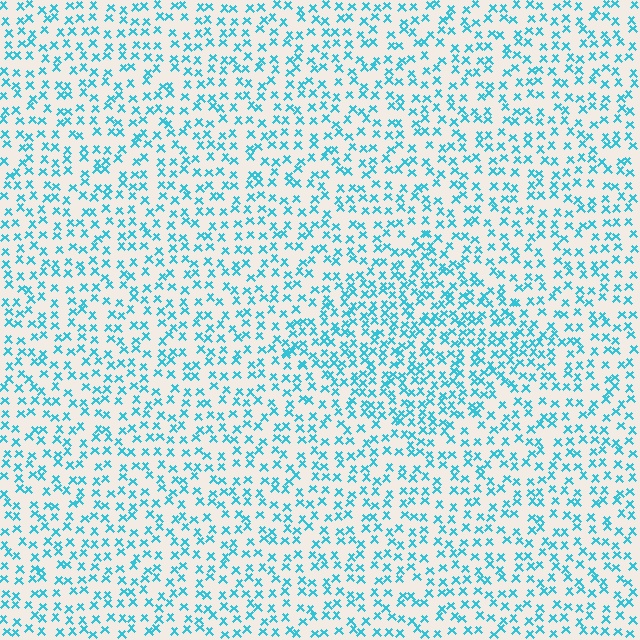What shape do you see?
I see a diamond.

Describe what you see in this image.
The image contains small cyan elements arranged at two different densities. A diamond-shaped region is visible where the elements are more densely packed than the surrounding area.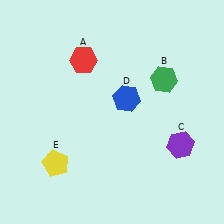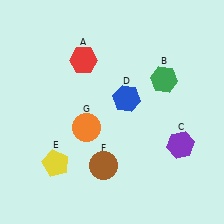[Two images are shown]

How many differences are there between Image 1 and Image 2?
There are 2 differences between the two images.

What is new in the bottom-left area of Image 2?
A brown circle (F) was added in the bottom-left area of Image 2.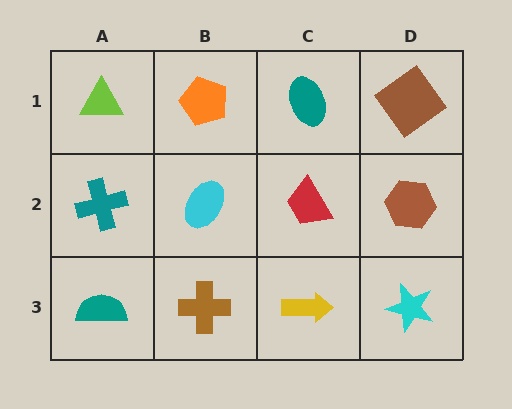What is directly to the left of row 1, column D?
A teal ellipse.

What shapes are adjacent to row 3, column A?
A teal cross (row 2, column A), a brown cross (row 3, column B).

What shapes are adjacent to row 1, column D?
A brown hexagon (row 2, column D), a teal ellipse (row 1, column C).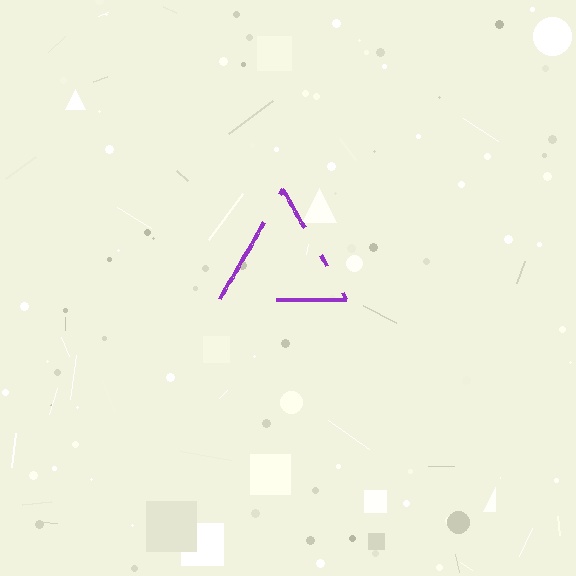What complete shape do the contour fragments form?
The contour fragments form a triangle.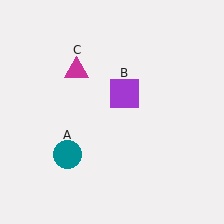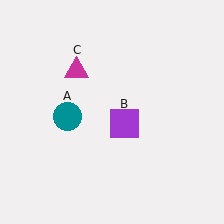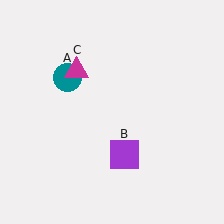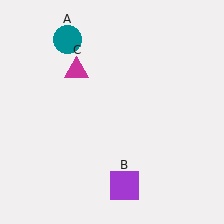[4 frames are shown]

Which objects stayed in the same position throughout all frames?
Magenta triangle (object C) remained stationary.